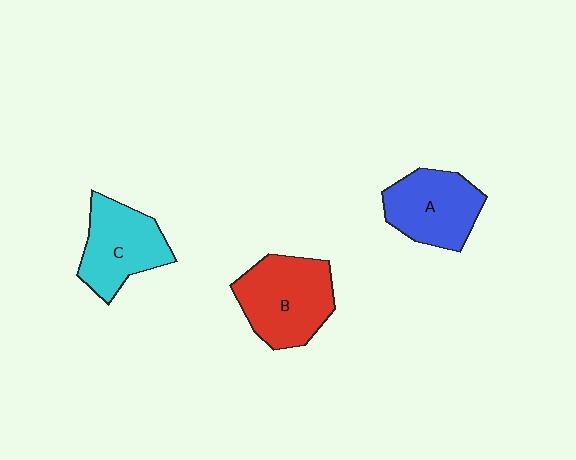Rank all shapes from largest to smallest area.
From largest to smallest: B (red), C (cyan), A (blue).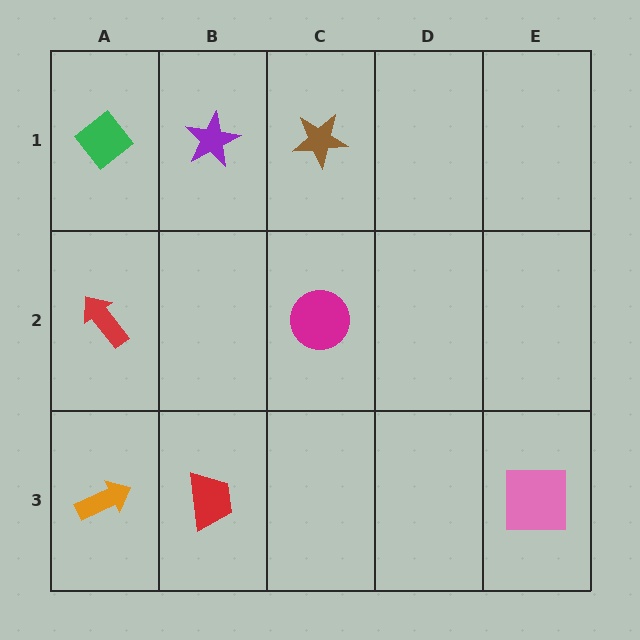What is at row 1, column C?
A brown star.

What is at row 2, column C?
A magenta circle.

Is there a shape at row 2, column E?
No, that cell is empty.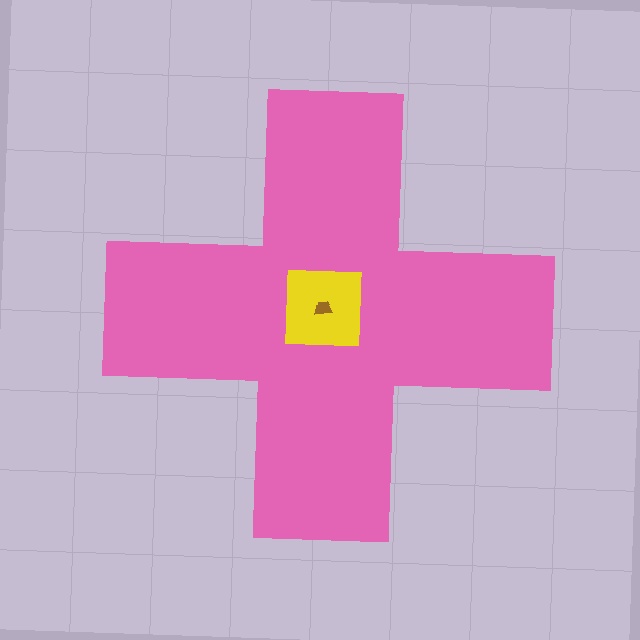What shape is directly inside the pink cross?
The yellow square.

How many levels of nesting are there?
3.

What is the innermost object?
The brown trapezoid.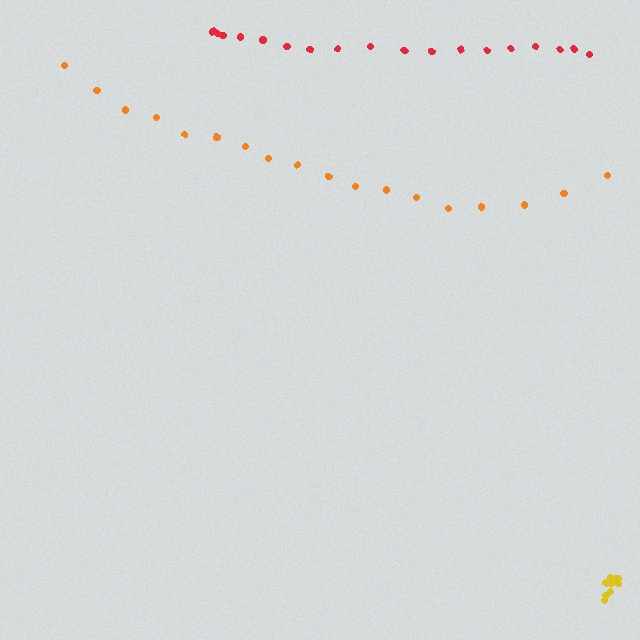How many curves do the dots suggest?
There are 3 distinct paths.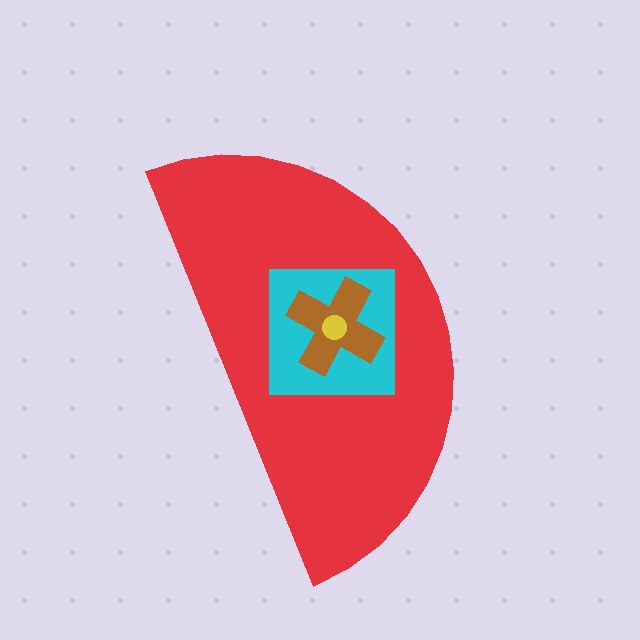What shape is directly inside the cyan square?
The brown cross.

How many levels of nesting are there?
4.